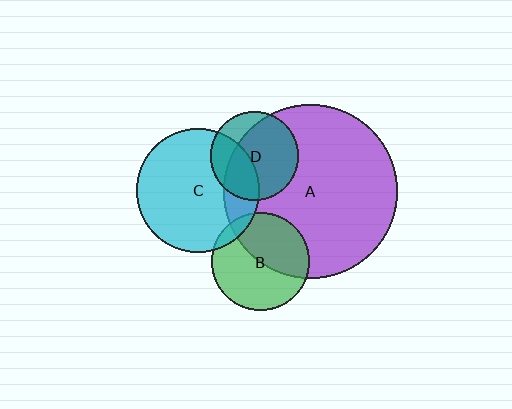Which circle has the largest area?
Circle A (purple).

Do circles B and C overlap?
Yes.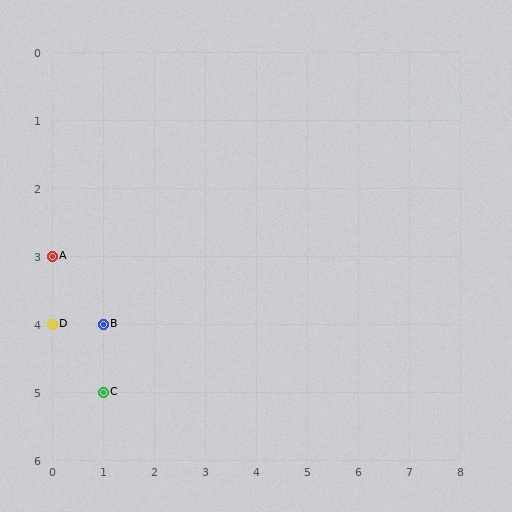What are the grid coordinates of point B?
Point B is at grid coordinates (1, 4).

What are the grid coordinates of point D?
Point D is at grid coordinates (0, 4).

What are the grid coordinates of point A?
Point A is at grid coordinates (0, 3).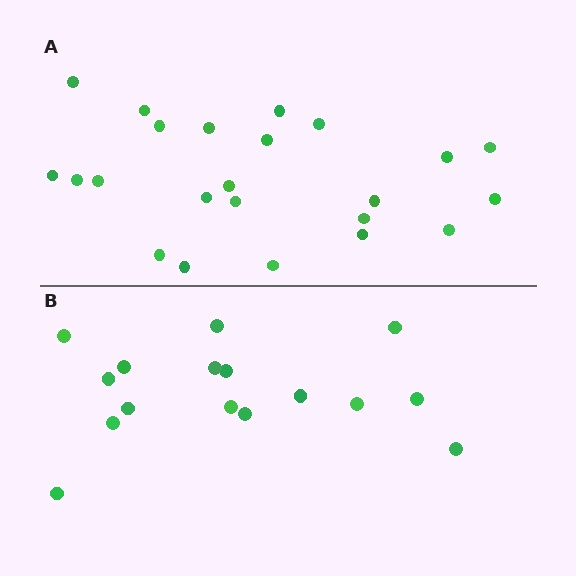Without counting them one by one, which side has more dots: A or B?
Region A (the top region) has more dots.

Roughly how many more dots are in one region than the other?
Region A has roughly 8 or so more dots than region B.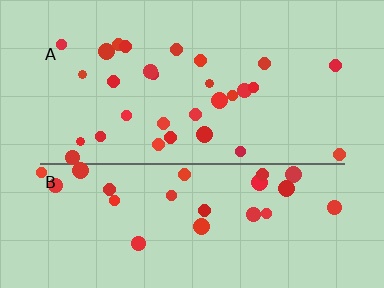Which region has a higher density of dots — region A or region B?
A (the top).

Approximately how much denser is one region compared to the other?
Approximately 1.1× — region A over region B.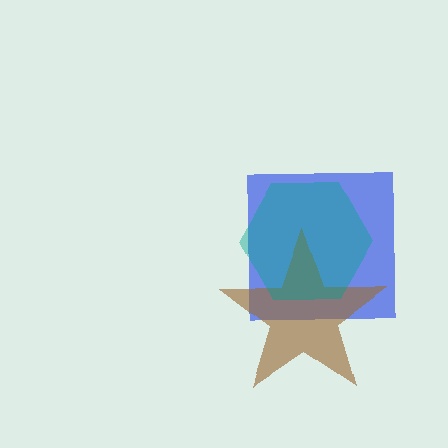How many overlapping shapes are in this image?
There are 3 overlapping shapes in the image.